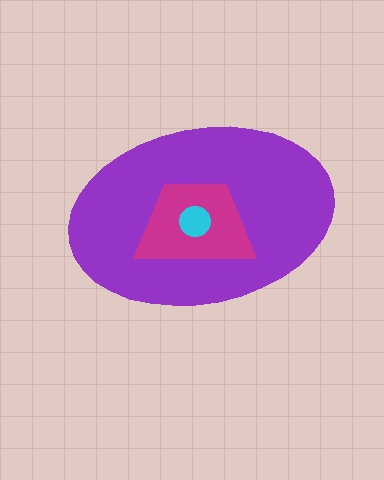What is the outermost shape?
The purple ellipse.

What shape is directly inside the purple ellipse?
The magenta trapezoid.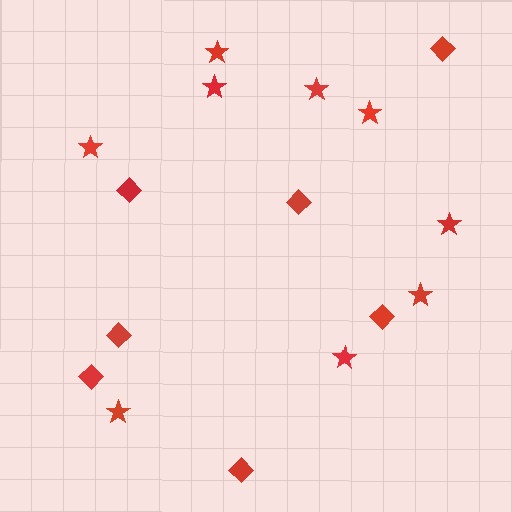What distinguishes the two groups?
There are 2 groups: one group of diamonds (7) and one group of stars (9).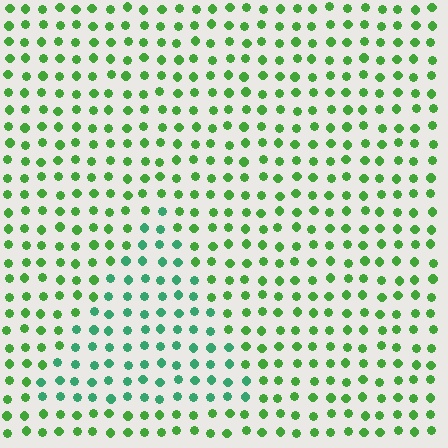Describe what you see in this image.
The image is filled with small green elements in a uniform arrangement. A triangle-shaped region is visible where the elements are tinted to a slightly different hue, forming a subtle color boundary.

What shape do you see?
I see a triangle.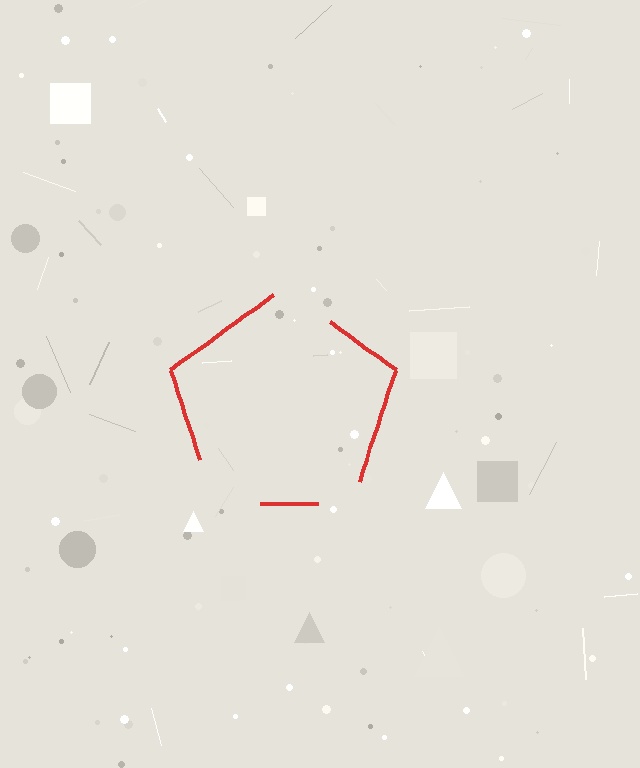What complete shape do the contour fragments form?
The contour fragments form a pentagon.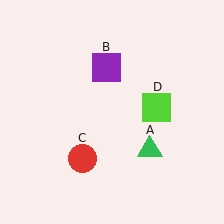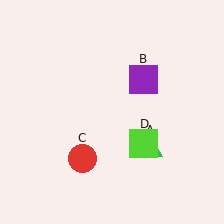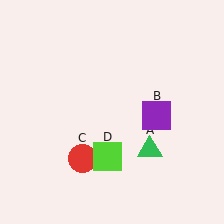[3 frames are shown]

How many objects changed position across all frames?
2 objects changed position: purple square (object B), lime square (object D).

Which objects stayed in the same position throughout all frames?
Green triangle (object A) and red circle (object C) remained stationary.